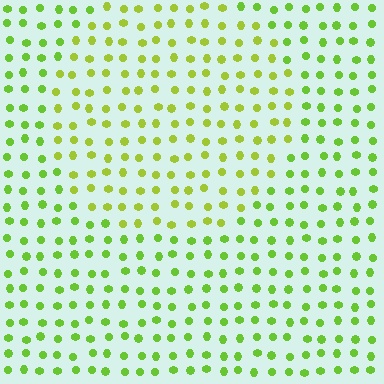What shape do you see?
I see a circle.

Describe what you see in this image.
The image is filled with small lime elements in a uniform arrangement. A circle-shaped region is visible where the elements are tinted to a slightly different hue, forming a subtle color boundary.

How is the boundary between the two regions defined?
The boundary is defined purely by a slight shift in hue (about 22 degrees). Spacing, size, and orientation are identical on both sides.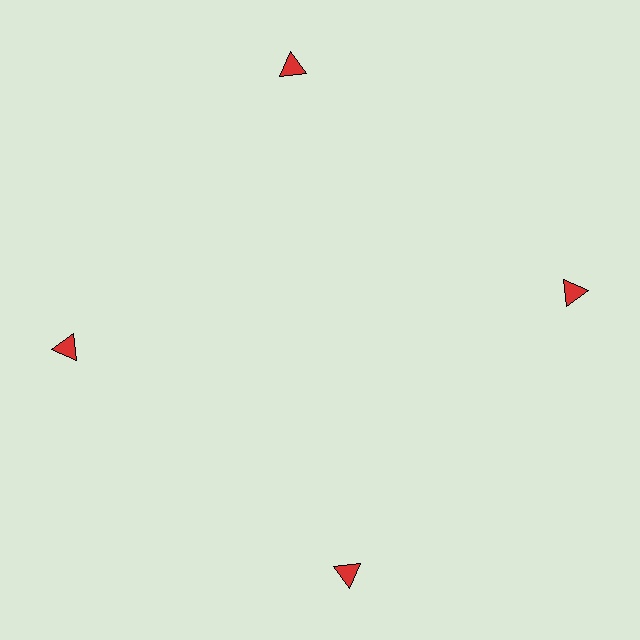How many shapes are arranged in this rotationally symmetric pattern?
There are 4 shapes, arranged in 4 groups of 1.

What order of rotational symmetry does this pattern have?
This pattern has 4-fold rotational symmetry.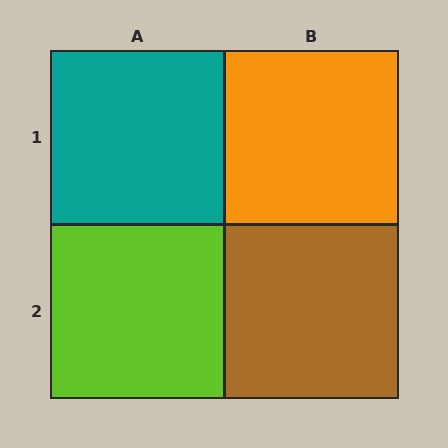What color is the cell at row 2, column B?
Brown.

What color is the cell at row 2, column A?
Lime.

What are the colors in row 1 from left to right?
Teal, orange.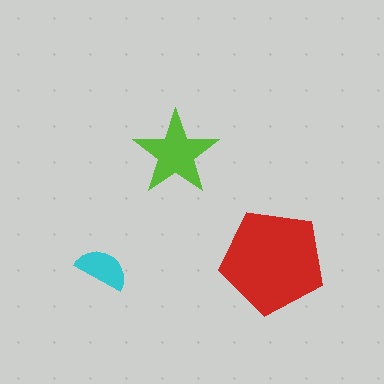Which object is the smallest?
The cyan semicircle.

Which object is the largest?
The red pentagon.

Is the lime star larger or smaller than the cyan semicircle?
Larger.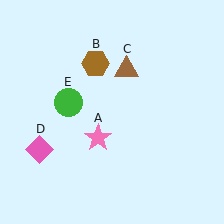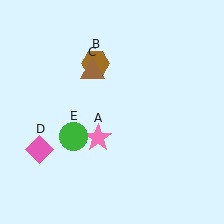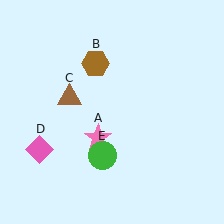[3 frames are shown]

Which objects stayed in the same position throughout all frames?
Pink star (object A) and brown hexagon (object B) and pink diamond (object D) remained stationary.